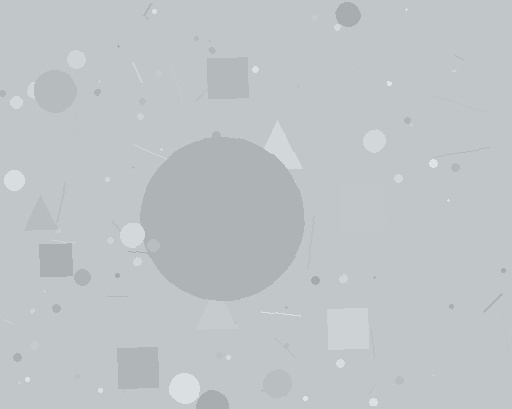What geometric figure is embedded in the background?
A circle is embedded in the background.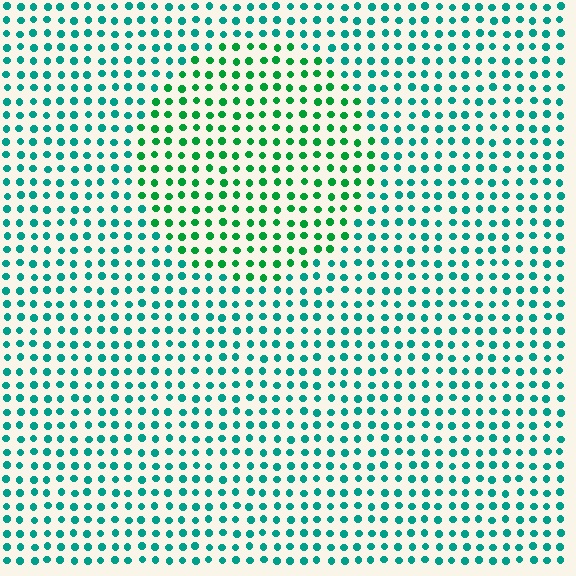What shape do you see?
I see a circle.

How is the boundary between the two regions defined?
The boundary is defined purely by a slight shift in hue (about 33 degrees). Spacing, size, and orientation are identical on both sides.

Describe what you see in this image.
The image is filled with small teal elements in a uniform arrangement. A circle-shaped region is visible where the elements are tinted to a slightly different hue, forming a subtle color boundary.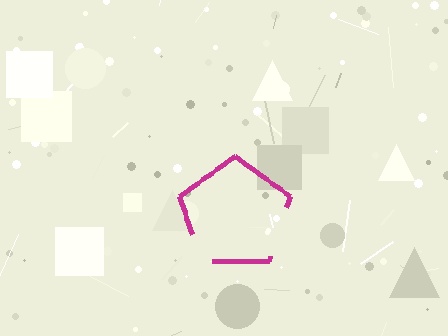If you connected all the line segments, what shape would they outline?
They would outline a pentagon.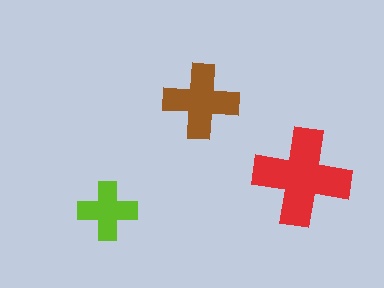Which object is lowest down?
The lime cross is bottommost.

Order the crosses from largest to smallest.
the red one, the brown one, the lime one.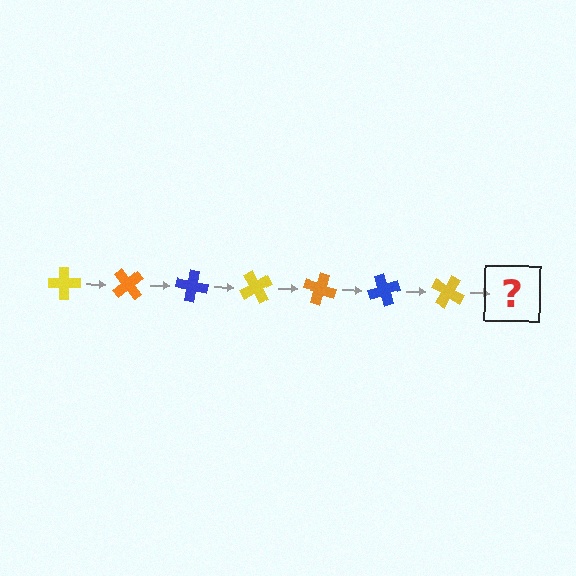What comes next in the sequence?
The next element should be an orange cross, rotated 350 degrees from the start.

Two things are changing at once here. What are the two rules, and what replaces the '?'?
The two rules are that it rotates 50 degrees each step and the color cycles through yellow, orange, and blue. The '?' should be an orange cross, rotated 350 degrees from the start.